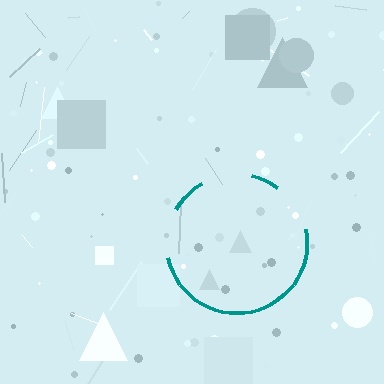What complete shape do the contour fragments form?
The contour fragments form a circle.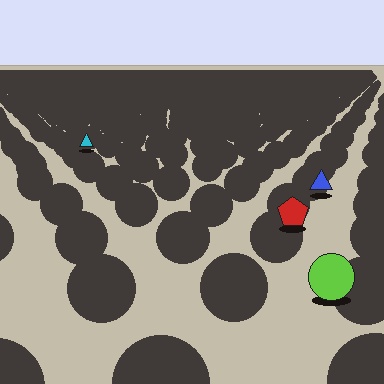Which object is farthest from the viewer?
The cyan triangle is farthest from the viewer. It appears smaller and the ground texture around it is denser.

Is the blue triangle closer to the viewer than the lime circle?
No. The lime circle is closer — you can tell from the texture gradient: the ground texture is coarser near it.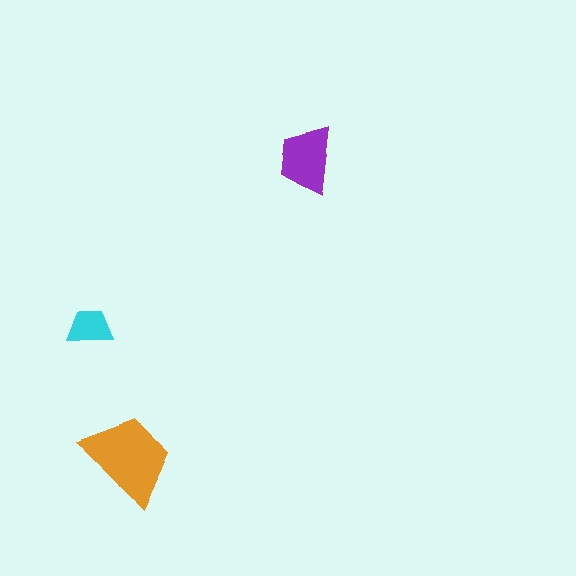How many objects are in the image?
There are 3 objects in the image.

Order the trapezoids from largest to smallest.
the orange one, the purple one, the cyan one.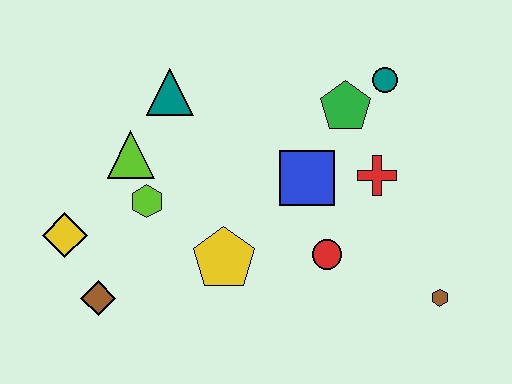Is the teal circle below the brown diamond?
No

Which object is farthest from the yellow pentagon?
The teal circle is farthest from the yellow pentagon.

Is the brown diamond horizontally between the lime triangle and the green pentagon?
No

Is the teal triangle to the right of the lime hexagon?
Yes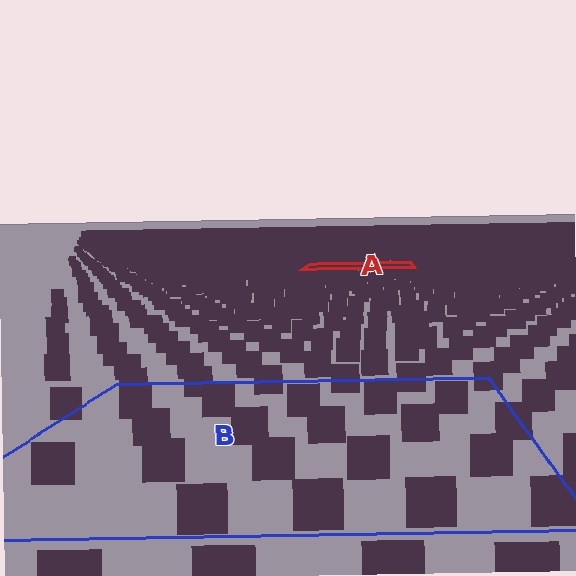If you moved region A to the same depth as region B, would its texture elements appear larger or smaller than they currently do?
They would appear larger. At a closer depth, the same texture elements are projected at a bigger on-screen size.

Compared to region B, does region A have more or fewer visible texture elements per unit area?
Region A has more texture elements per unit area — they are packed more densely because it is farther away.